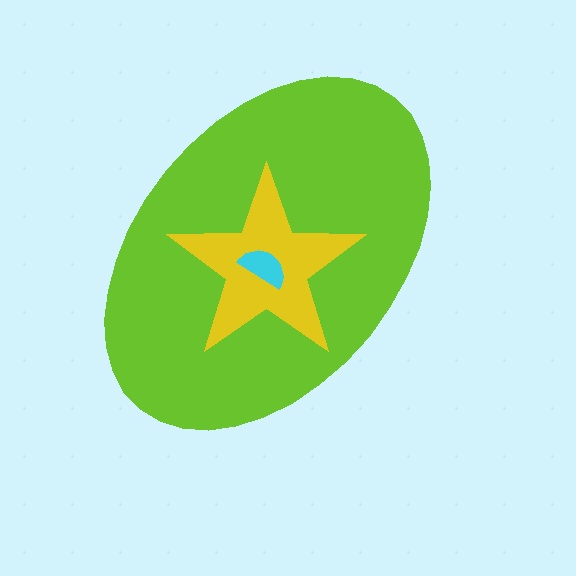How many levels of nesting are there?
3.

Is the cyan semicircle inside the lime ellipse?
Yes.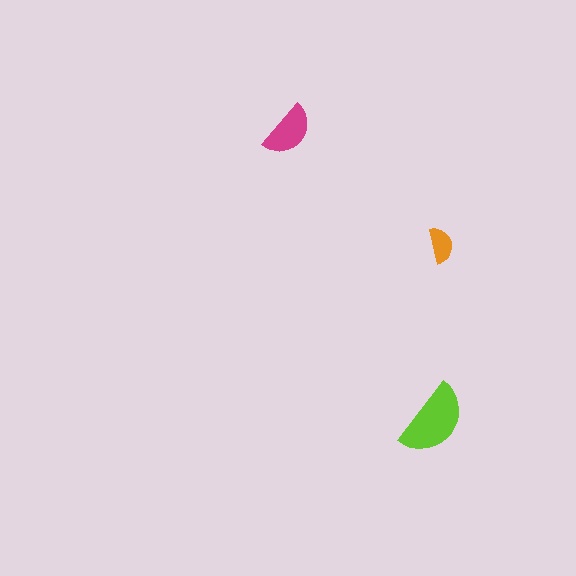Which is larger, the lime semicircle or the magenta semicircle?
The lime one.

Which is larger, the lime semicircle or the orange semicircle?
The lime one.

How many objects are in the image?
There are 3 objects in the image.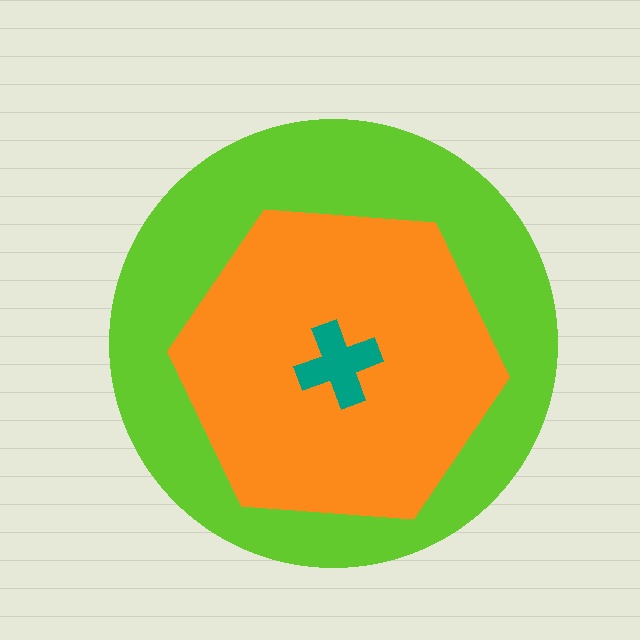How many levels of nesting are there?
3.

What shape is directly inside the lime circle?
The orange hexagon.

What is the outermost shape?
The lime circle.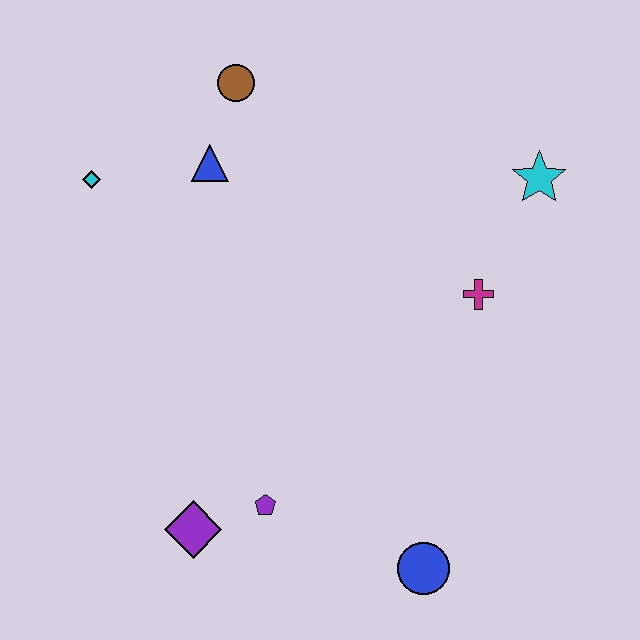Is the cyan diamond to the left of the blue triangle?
Yes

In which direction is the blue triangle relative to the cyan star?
The blue triangle is to the left of the cyan star.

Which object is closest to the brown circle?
The blue triangle is closest to the brown circle.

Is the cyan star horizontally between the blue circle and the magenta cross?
No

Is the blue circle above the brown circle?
No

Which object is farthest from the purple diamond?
The cyan star is farthest from the purple diamond.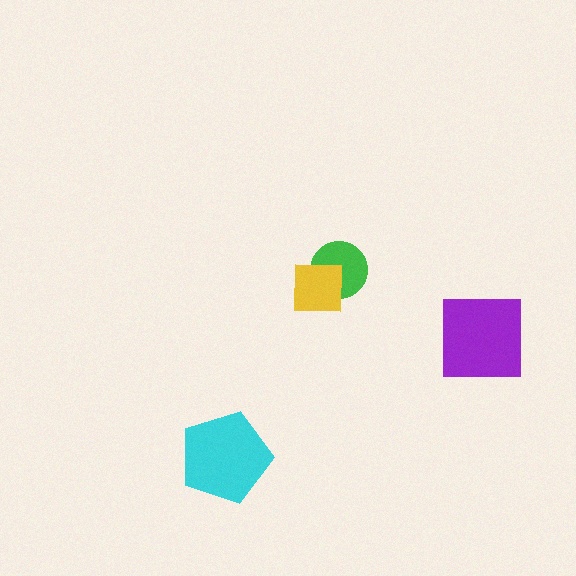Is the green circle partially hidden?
Yes, it is partially covered by another shape.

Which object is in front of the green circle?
The yellow square is in front of the green circle.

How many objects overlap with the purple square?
0 objects overlap with the purple square.